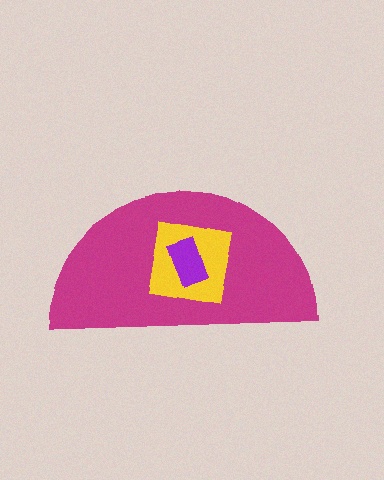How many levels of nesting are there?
3.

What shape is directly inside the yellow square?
The purple rectangle.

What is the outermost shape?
The magenta semicircle.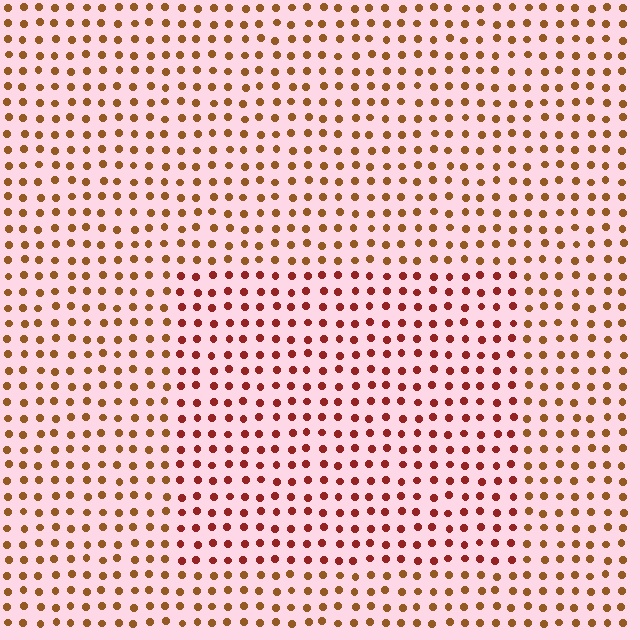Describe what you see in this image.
The image is filled with small brown elements in a uniform arrangement. A rectangle-shaped region is visible where the elements are tinted to a slightly different hue, forming a subtle color boundary.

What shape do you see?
I see a rectangle.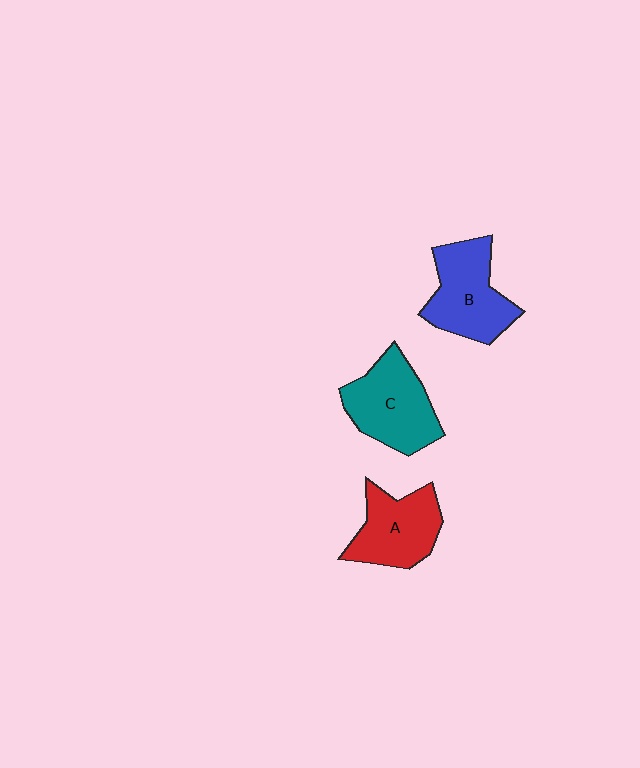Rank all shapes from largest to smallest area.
From largest to smallest: C (teal), B (blue), A (red).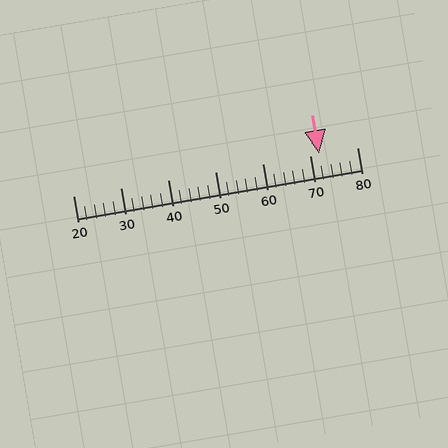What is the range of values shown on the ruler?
The ruler shows values from 20 to 80.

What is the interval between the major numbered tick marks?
The major tick marks are spaced 10 units apart.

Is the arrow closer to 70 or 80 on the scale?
The arrow is closer to 70.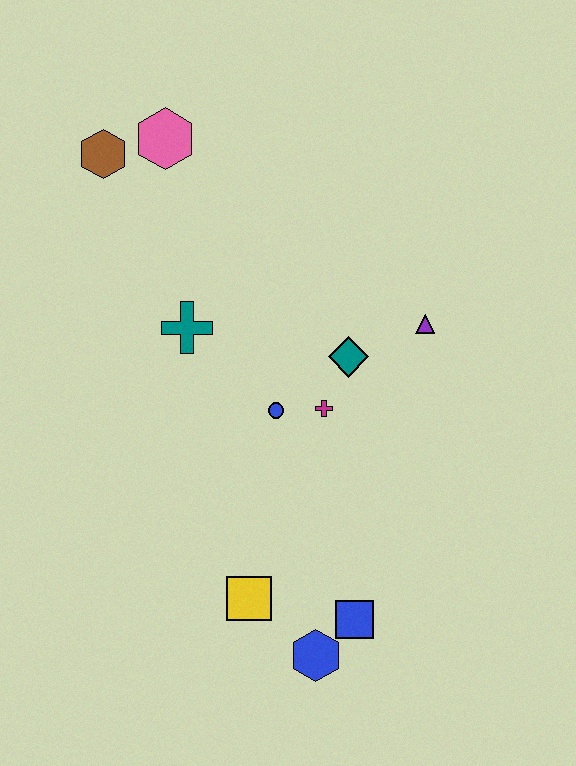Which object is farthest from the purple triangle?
The brown hexagon is farthest from the purple triangle.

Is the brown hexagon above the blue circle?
Yes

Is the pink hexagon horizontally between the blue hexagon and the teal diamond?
No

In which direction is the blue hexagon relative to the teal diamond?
The blue hexagon is below the teal diamond.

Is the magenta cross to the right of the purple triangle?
No